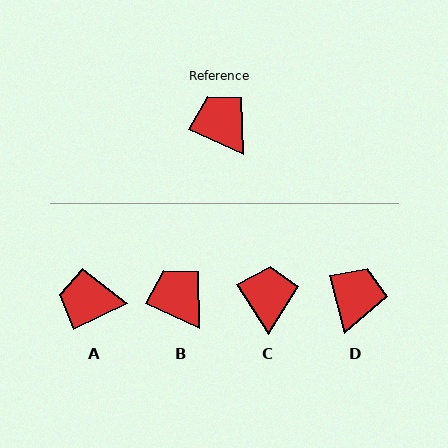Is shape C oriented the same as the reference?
No, it is off by about 33 degrees.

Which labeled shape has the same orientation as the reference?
B.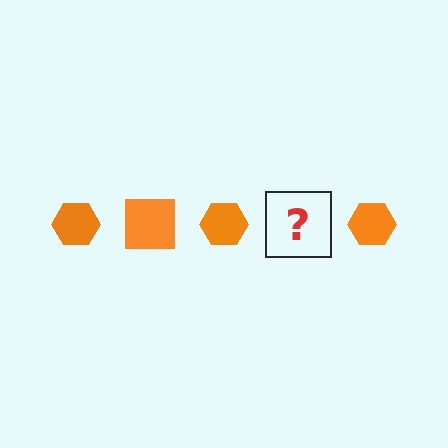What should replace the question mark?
The question mark should be replaced with an orange square.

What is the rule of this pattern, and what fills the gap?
The rule is that the pattern cycles through hexagon, square shapes in orange. The gap should be filled with an orange square.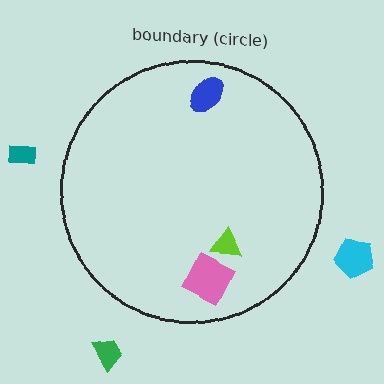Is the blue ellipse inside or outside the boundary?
Inside.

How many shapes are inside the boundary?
3 inside, 3 outside.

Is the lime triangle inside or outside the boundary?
Inside.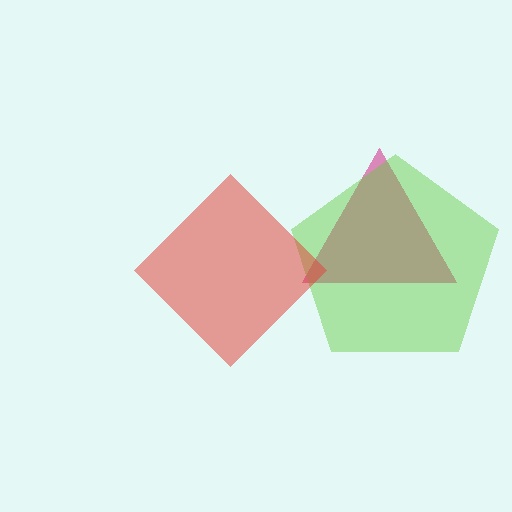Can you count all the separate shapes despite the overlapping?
Yes, there are 3 separate shapes.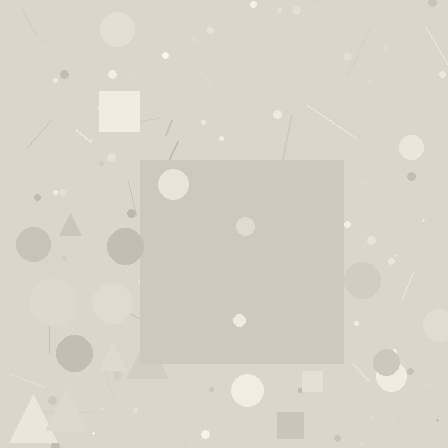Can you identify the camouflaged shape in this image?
The camouflaged shape is a square.